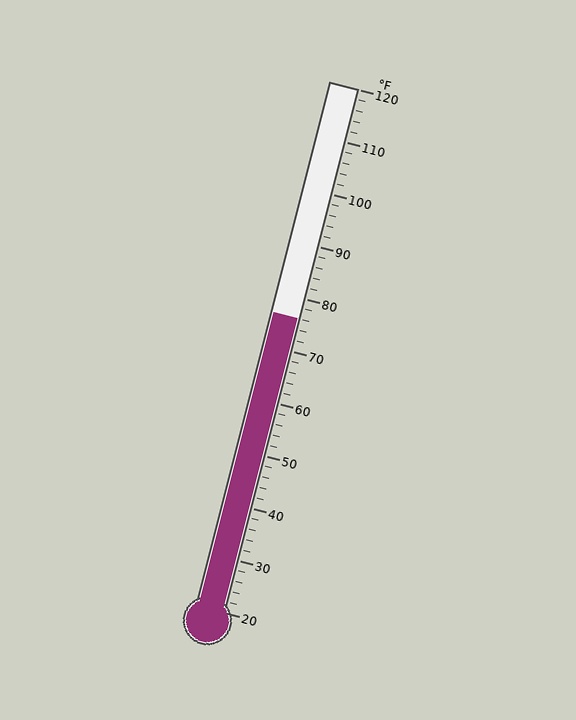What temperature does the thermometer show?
The thermometer shows approximately 76°F.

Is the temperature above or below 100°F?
The temperature is below 100°F.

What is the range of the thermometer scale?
The thermometer scale ranges from 20°F to 120°F.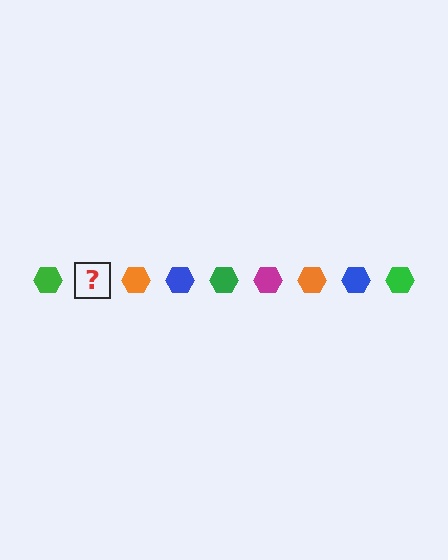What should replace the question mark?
The question mark should be replaced with a magenta hexagon.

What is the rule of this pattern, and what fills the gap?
The rule is that the pattern cycles through green, magenta, orange, blue hexagons. The gap should be filled with a magenta hexagon.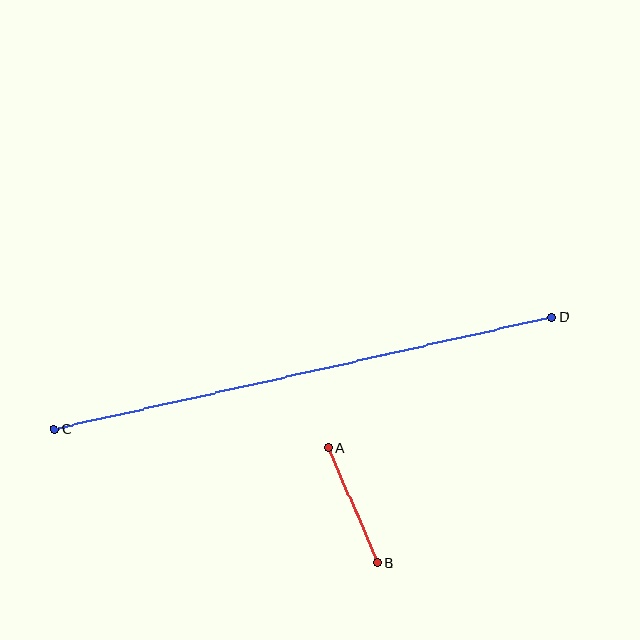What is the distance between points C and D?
The distance is approximately 510 pixels.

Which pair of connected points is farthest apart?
Points C and D are farthest apart.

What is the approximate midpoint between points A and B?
The midpoint is at approximately (353, 505) pixels.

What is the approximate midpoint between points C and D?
The midpoint is at approximately (303, 373) pixels.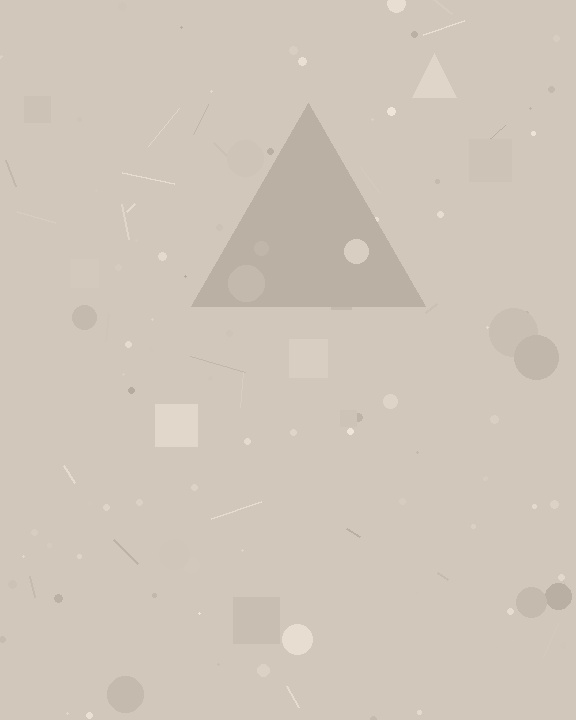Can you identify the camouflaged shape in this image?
The camouflaged shape is a triangle.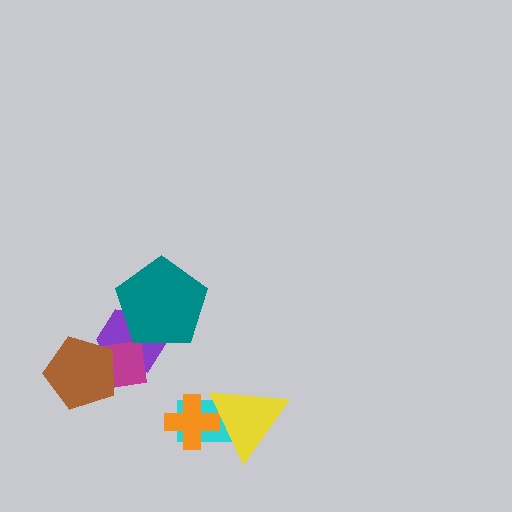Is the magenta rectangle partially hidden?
Yes, it is partially covered by another shape.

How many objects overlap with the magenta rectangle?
2 objects overlap with the magenta rectangle.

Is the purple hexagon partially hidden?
Yes, it is partially covered by another shape.